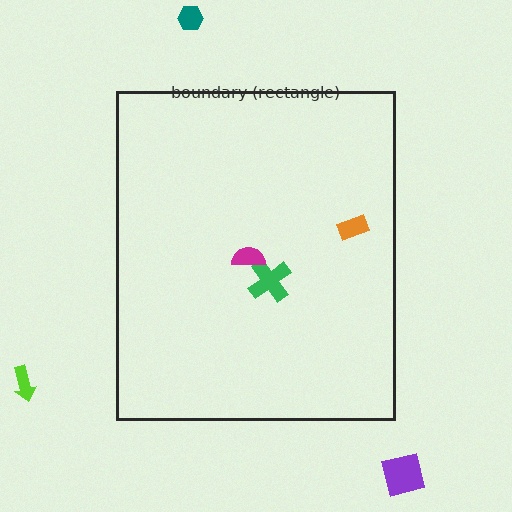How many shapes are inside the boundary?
3 inside, 3 outside.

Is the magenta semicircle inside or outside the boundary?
Inside.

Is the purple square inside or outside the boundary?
Outside.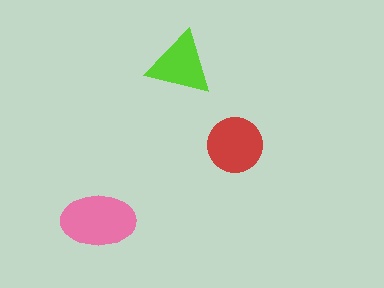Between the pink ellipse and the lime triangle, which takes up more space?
The pink ellipse.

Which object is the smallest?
The lime triangle.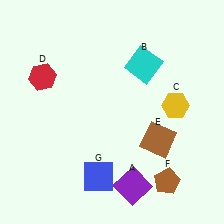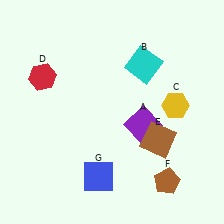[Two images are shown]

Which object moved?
The purple square (A) moved up.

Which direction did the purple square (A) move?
The purple square (A) moved up.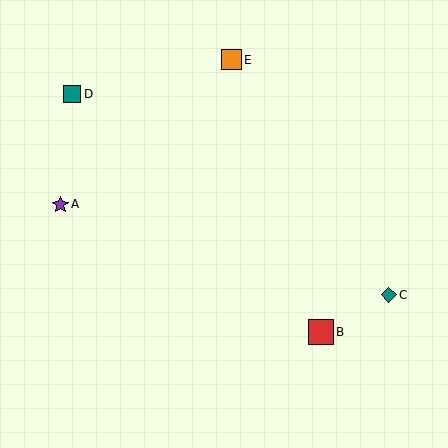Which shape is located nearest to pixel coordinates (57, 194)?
The purple star (labeled A) at (60, 204) is nearest to that location.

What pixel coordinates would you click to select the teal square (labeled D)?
Click at (72, 94) to select the teal square D.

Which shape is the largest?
The red square (labeled B) is the largest.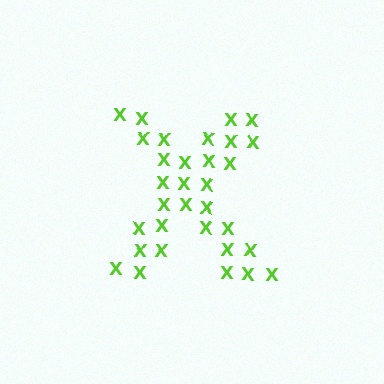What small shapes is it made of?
It is made of small letter X's.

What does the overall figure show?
The overall figure shows the letter X.